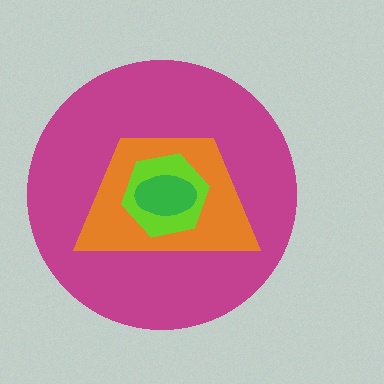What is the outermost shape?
The magenta circle.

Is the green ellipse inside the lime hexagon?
Yes.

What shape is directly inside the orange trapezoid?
The lime hexagon.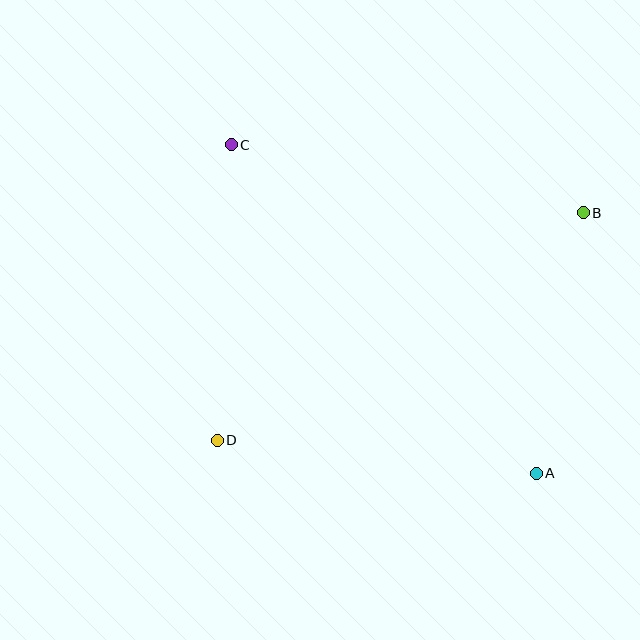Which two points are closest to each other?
Points A and B are closest to each other.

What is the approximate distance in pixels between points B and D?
The distance between B and D is approximately 431 pixels.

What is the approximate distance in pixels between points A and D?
The distance between A and D is approximately 321 pixels.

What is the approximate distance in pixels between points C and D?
The distance between C and D is approximately 296 pixels.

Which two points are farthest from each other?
Points A and C are farthest from each other.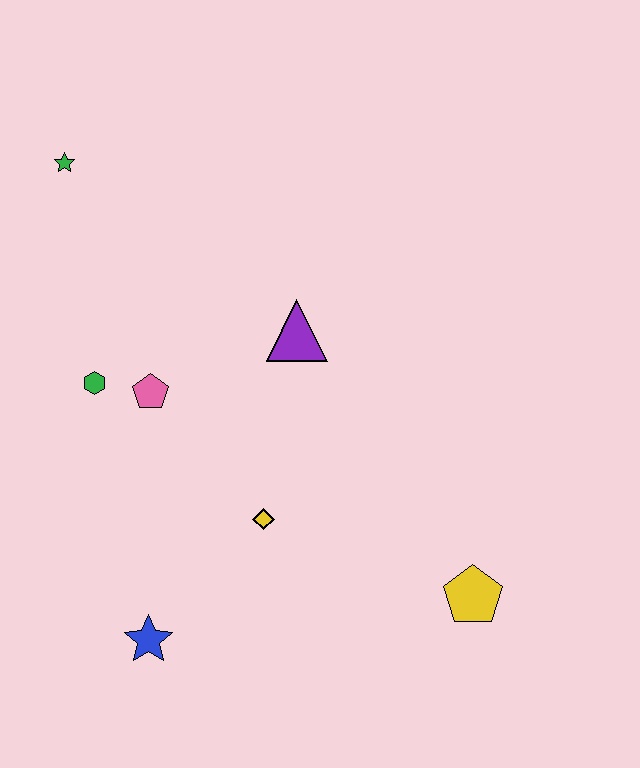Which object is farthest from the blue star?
The green star is farthest from the blue star.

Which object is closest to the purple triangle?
The pink pentagon is closest to the purple triangle.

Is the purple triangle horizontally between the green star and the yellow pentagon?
Yes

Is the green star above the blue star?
Yes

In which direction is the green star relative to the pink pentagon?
The green star is above the pink pentagon.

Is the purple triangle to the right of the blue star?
Yes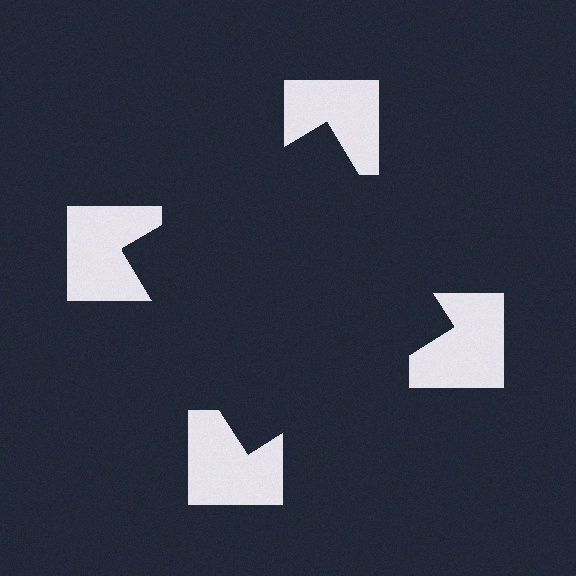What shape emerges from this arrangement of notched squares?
An illusory square — its edges are inferred from the aligned wedge cuts in the notched squares, not physically drawn.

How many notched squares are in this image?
There are 4 — one at each vertex of the illusory square.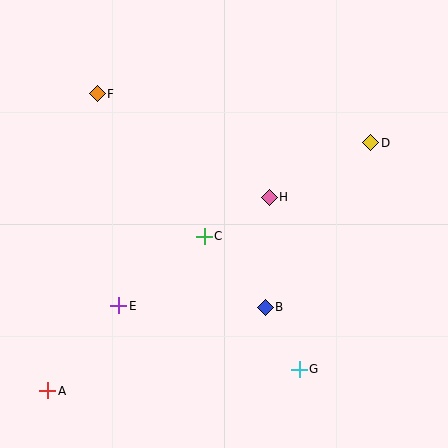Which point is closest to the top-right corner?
Point D is closest to the top-right corner.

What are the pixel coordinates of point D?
Point D is at (371, 143).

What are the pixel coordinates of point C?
Point C is at (204, 236).